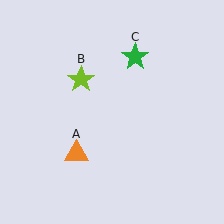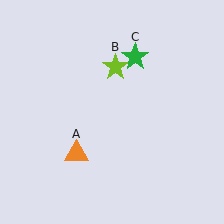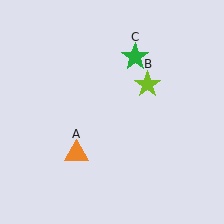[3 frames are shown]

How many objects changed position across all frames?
1 object changed position: lime star (object B).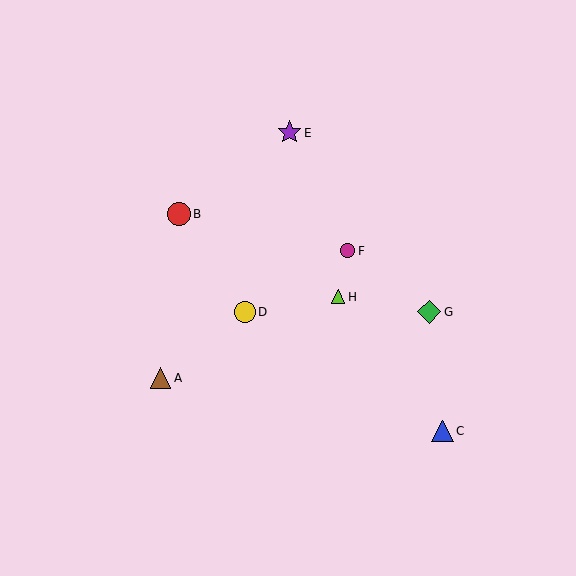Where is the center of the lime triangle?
The center of the lime triangle is at (338, 297).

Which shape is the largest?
The red circle (labeled B) is the largest.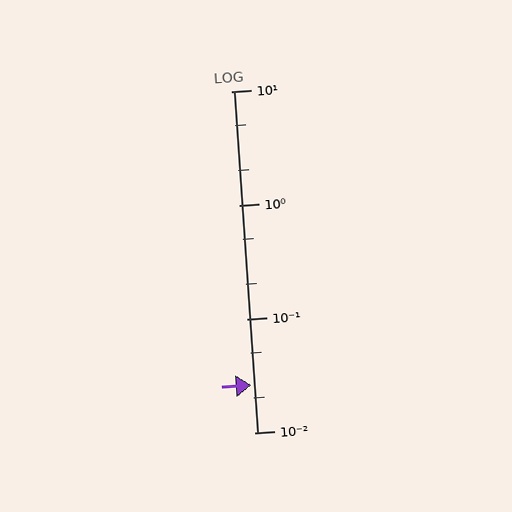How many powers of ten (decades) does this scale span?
The scale spans 3 decades, from 0.01 to 10.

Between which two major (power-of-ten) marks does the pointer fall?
The pointer is between 0.01 and 0.1.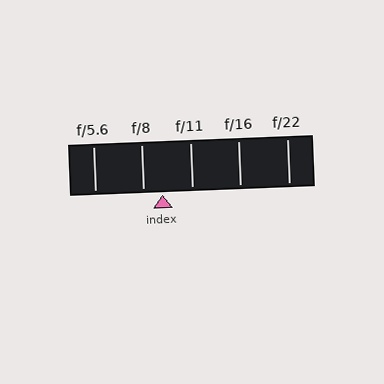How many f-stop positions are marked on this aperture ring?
There are 5 f-stop positions marked.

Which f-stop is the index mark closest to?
The index mark is closest to f/8.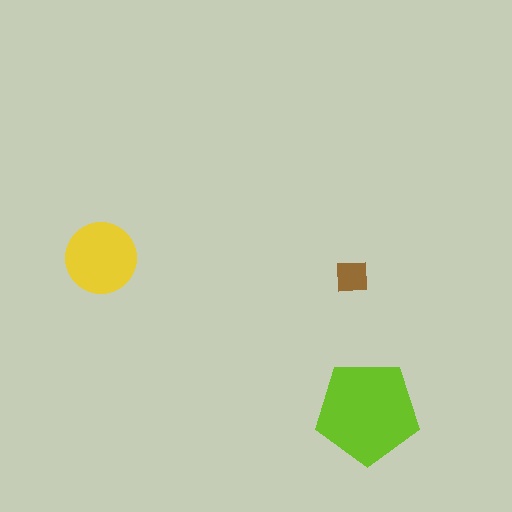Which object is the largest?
The lime pentagon.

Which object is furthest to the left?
The yellow circle is leftmost.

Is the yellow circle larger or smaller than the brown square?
Larger.